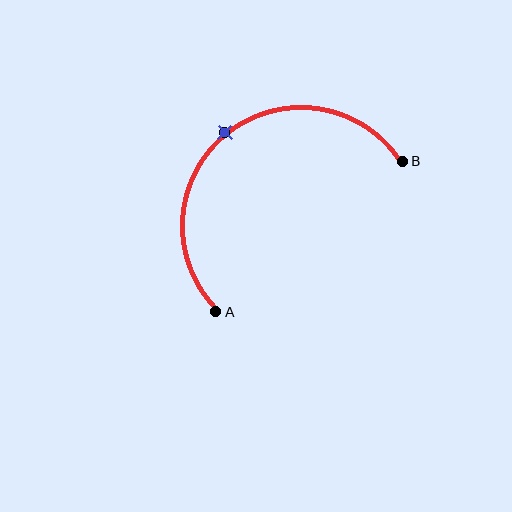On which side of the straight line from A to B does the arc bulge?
The arc bulges above and to the left of the straight line connecting A and B.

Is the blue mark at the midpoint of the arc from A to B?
Yes. The blue mark lies on the arc at equal arc-length from both A and B — it is the arc midpoint.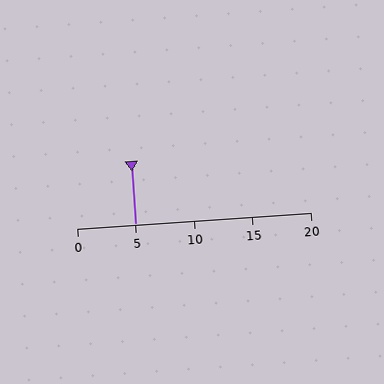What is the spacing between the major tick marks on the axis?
The major ticks are spaced 5 apart.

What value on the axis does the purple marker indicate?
The marker indicates approximately 5.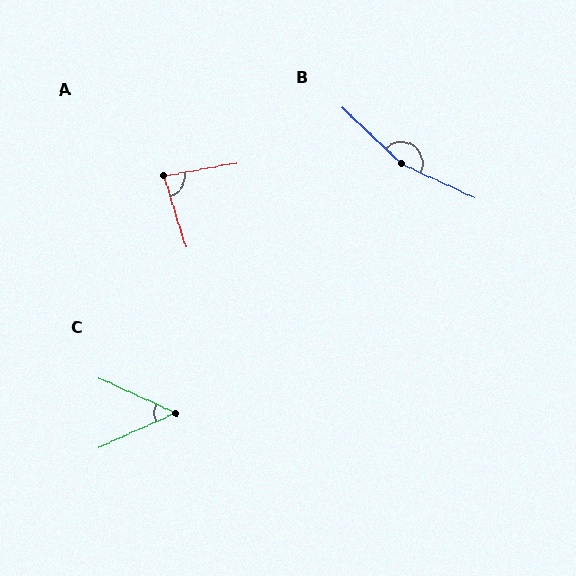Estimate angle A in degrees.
Approximately 83 degrees.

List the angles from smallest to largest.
C (48°), A (83°), B (161°).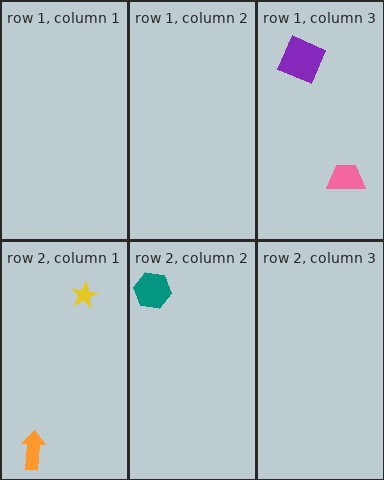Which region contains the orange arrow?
The row 2, column 1 region.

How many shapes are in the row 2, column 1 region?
2.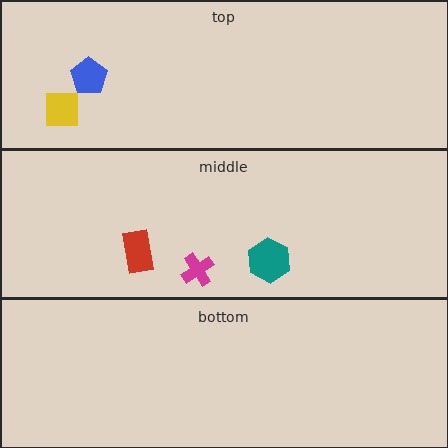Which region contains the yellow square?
The top region.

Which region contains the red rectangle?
The middle region.